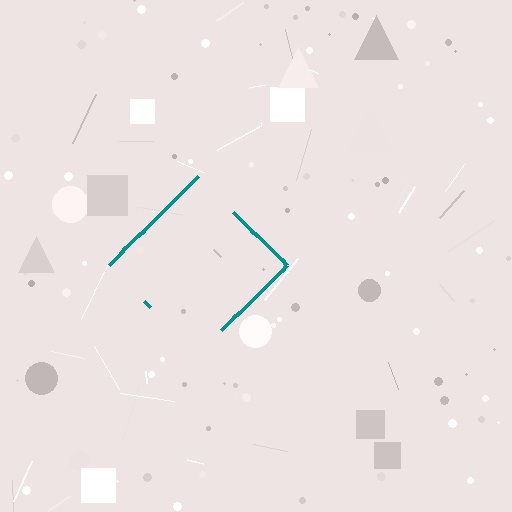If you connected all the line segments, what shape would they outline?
They would outline a diamond.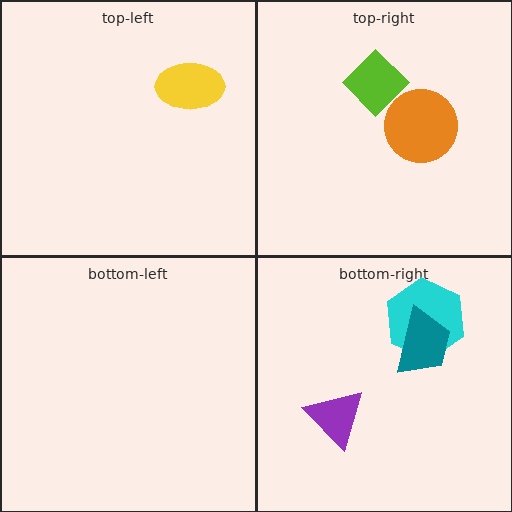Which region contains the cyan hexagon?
The bottom-right region.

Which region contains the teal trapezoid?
The bottom-right region.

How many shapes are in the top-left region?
1.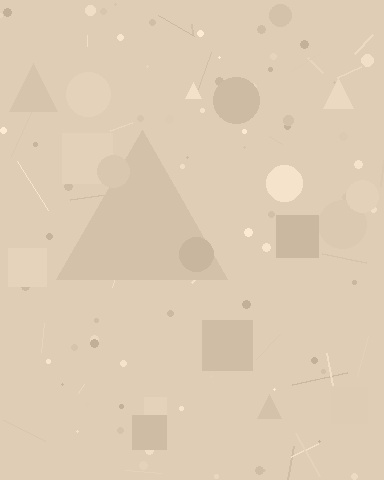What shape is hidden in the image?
A triangle is hidden in the image.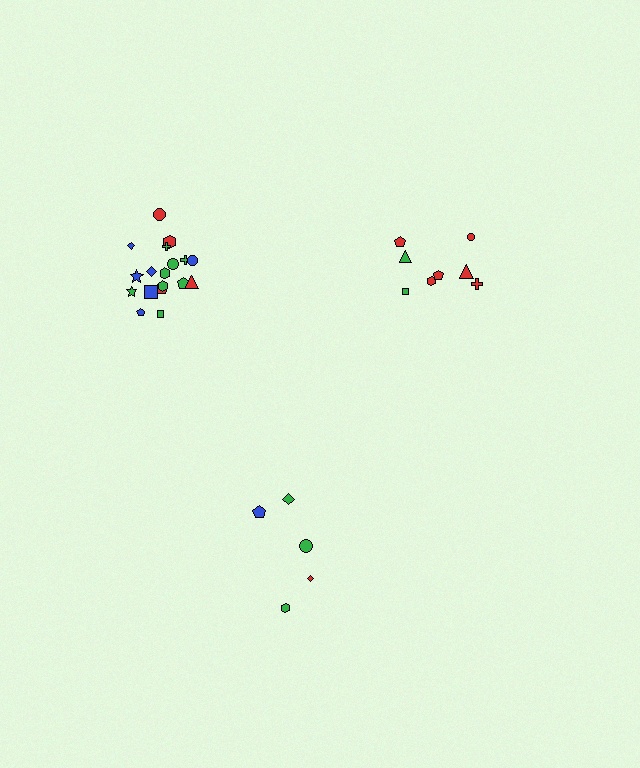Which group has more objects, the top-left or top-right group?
The top-left group.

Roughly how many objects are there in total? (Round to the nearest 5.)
Roughly 30 objects in total.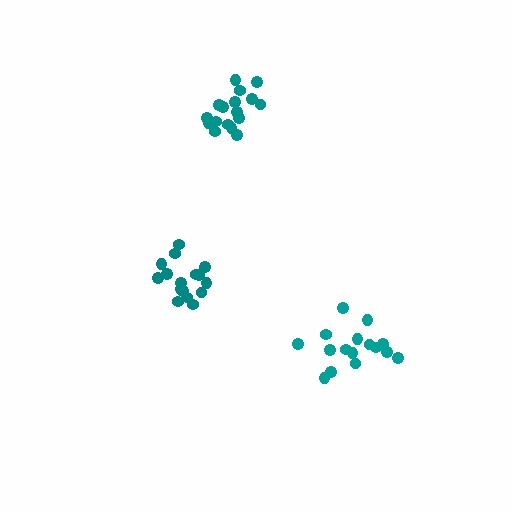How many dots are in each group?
Group 1: 17 dots, Group 2: 16 dots, Group 3: 16 dots (49 total).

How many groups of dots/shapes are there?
There are 3 groups.